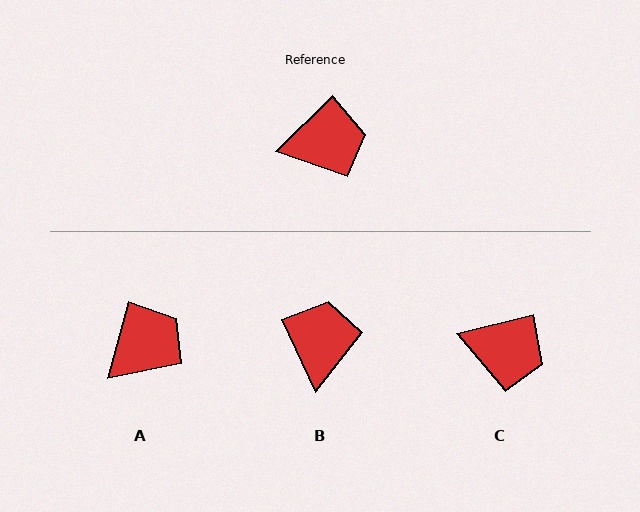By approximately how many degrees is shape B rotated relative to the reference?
Approximately 71 degrees counter-clockwise.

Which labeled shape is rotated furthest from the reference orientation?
B, about 71 degrees away.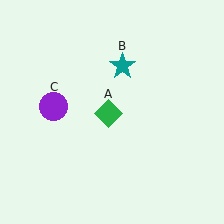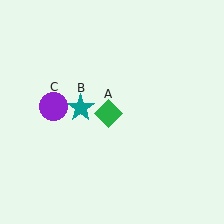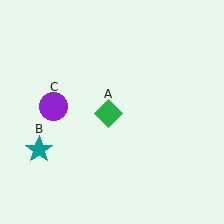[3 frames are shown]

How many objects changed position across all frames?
1 object changed position: teal star (object B).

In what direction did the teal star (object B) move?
The teal star (object B) moved down and to the left.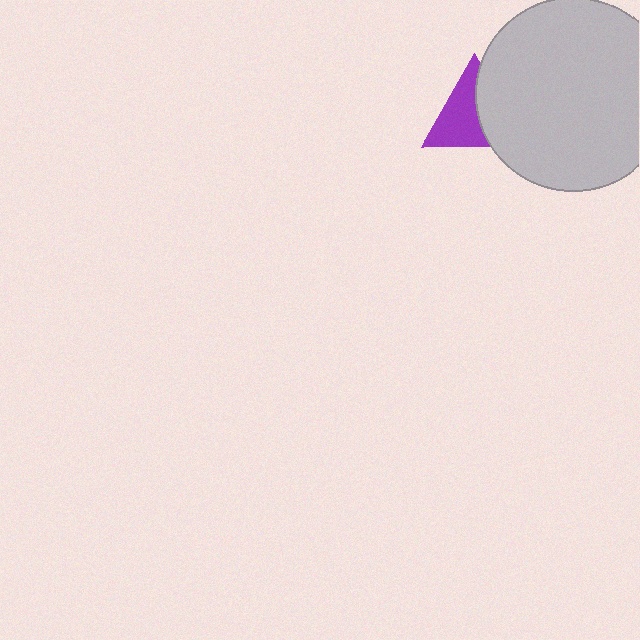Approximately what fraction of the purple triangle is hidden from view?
Roughly 43% of the purple triangle is hidden behind the light gray circle.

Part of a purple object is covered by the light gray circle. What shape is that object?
It is a triangle.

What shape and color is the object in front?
The object in front is a light gray circle.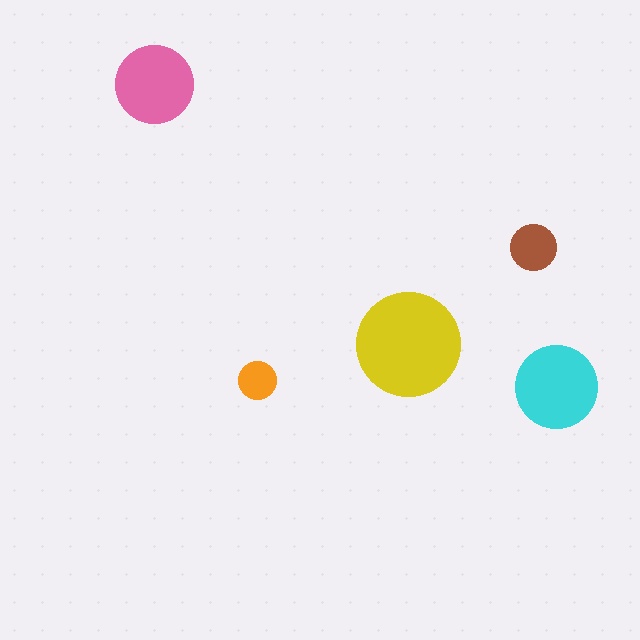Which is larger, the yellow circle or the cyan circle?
The yellow one.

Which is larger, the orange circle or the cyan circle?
The cyan one.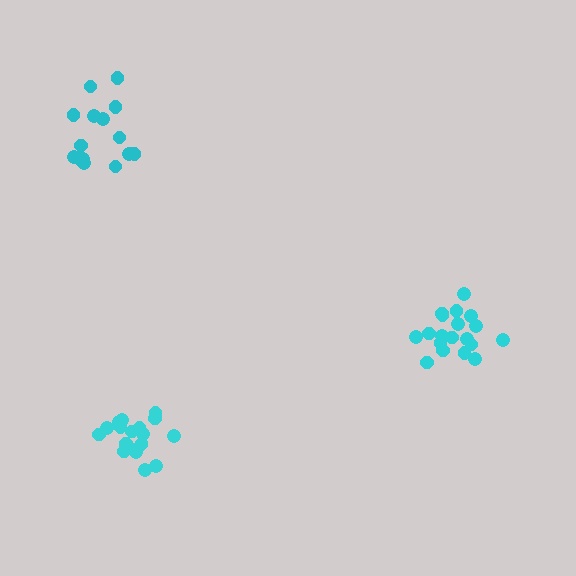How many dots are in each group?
Group 1: 17 dots, Group 2: 19 dots, Group 3: 19 dots (55 total).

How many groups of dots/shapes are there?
There are 3 groups.